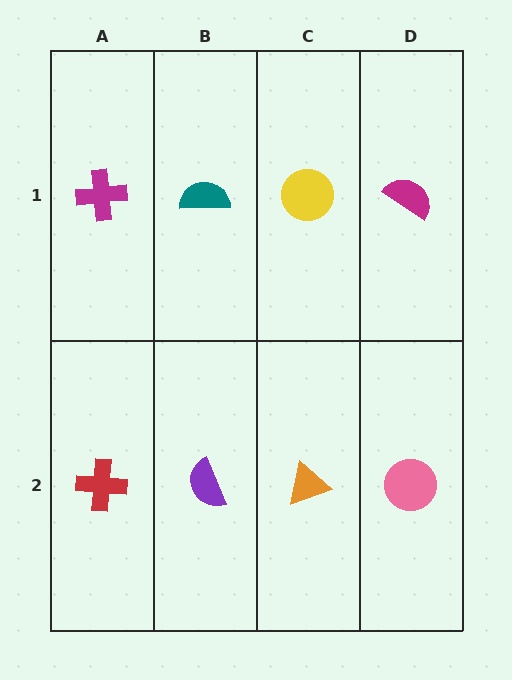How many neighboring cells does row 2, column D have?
2.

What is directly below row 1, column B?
A purple semicircle.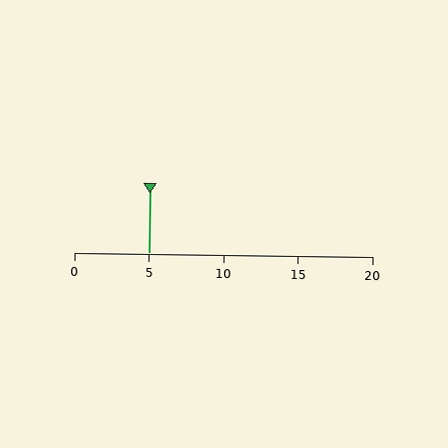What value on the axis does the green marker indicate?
The marker indicates approximately 5.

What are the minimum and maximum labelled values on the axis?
The axis runs from 0 to 20.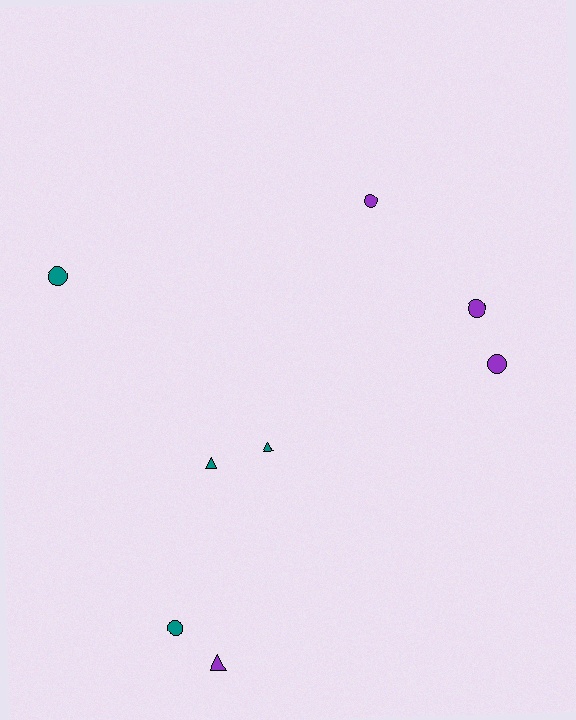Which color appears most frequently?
Purple, with 4 objects.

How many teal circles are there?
There are 2 teal circles.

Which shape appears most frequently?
Circle, with 5 objects.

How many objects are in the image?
There are 8 objects.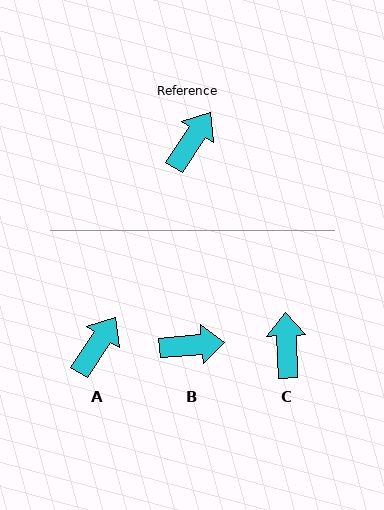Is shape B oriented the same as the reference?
No, it is off by about 51 degrees.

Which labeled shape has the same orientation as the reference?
A.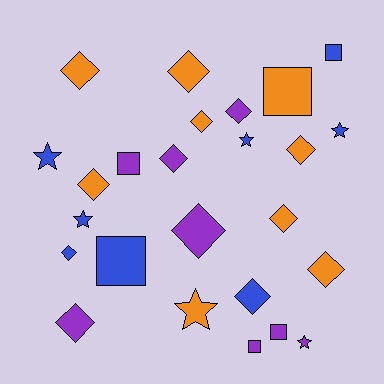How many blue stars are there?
There are 4 blue stars.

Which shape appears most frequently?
Diamond, with 13 objects.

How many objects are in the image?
There are 25 objects.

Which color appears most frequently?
Orange, with 9 objects.